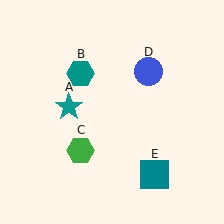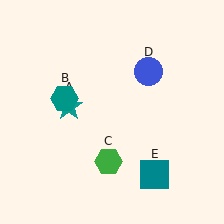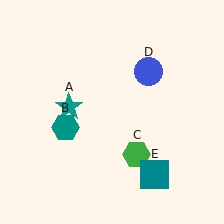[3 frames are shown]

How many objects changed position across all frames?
2 objects changed position: teal hexagon (object B), green hexagon (object C).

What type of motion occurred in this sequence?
The teal hexagon (object B), green hexagon (object C) rotated counterclockwise around the center of the scene.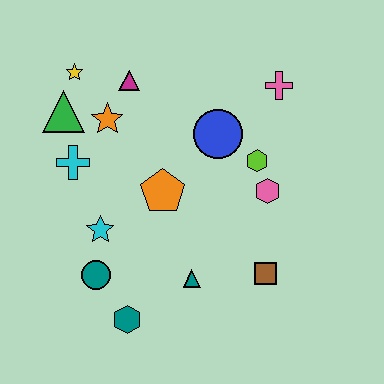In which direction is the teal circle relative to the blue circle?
The teal circle is below the blue circle.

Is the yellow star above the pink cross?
Yes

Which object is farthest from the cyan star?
The pink cross is farthest from the cyan star.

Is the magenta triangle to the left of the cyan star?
No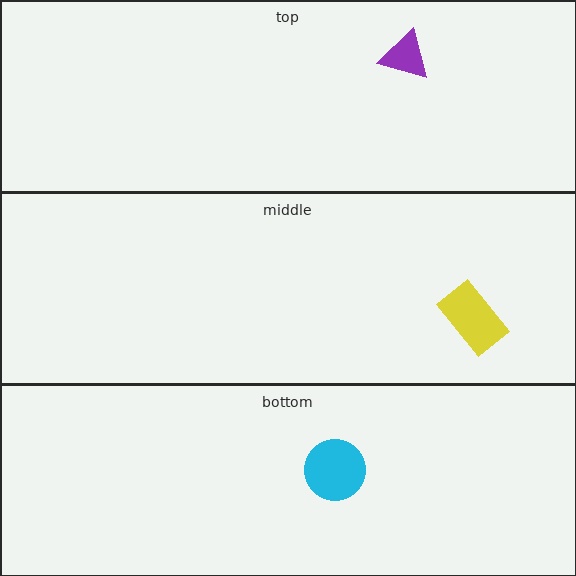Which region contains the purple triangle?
The top region.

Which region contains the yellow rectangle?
The middle region.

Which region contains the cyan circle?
The bottom region.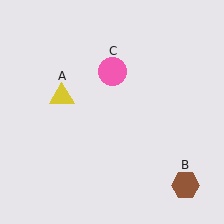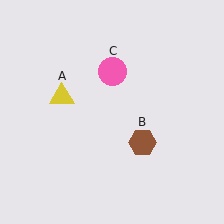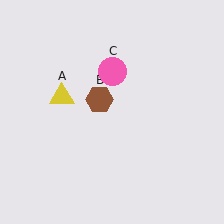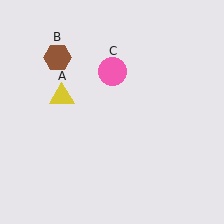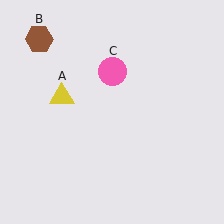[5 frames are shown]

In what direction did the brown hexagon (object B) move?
The brown hexagon (object B) moved up and to the left.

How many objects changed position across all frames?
1 object changed position: brown hexagon (object B).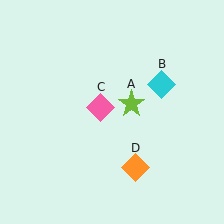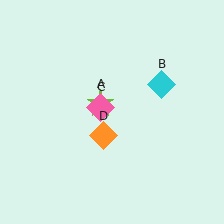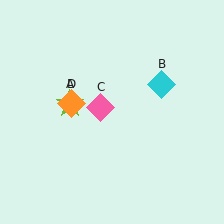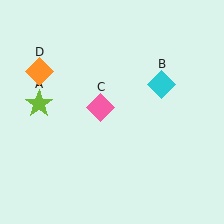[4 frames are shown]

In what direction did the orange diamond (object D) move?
The orange diamond (object D) moved up and to the left.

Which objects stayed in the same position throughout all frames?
Cyan diamond (object B) and pink diamond (object C) remained stationary.